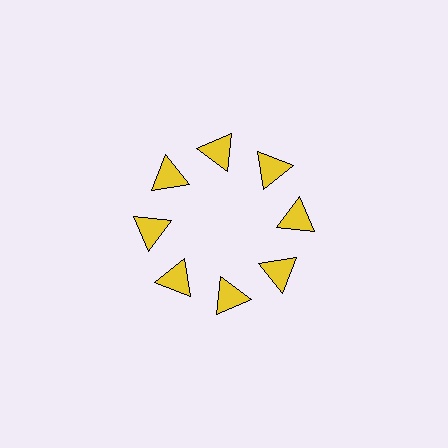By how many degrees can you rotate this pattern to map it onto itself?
The pattern maps onto itself every 45 degrees of rotation.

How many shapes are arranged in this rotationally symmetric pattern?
There are 8 shapes, arranged in 8 groups of 1.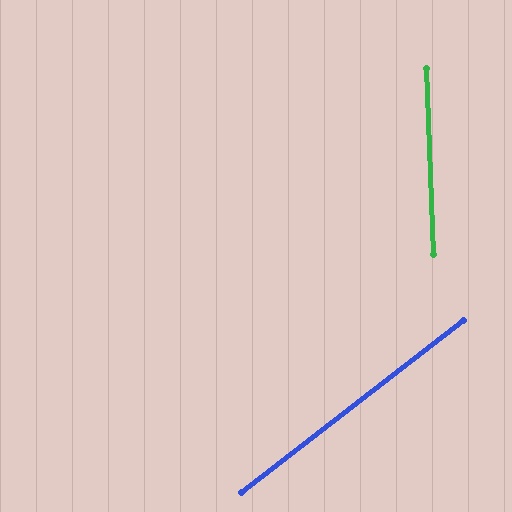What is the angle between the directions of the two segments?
Approximately 54 degrees.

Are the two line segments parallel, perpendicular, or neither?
Neither parallel nor perpendicular — they differ by about 54°.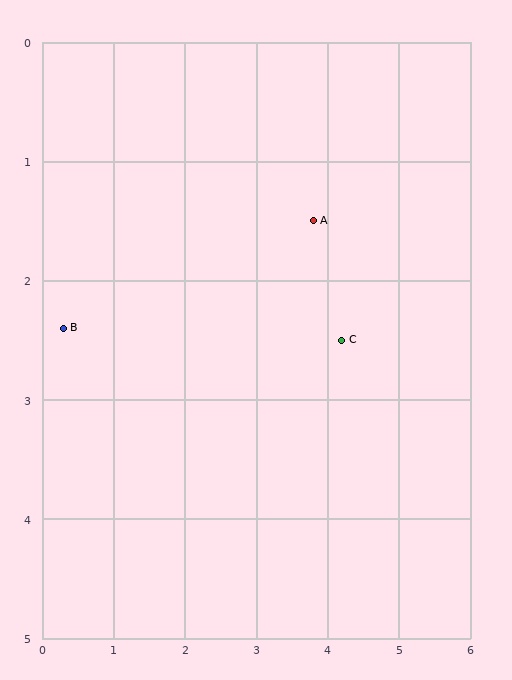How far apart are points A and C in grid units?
Points A and C are about 1.1 grid units apart.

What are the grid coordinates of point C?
Point C is at approximately (4.2, 2.5).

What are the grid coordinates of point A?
Point A is at approximately (3.8, 1.5).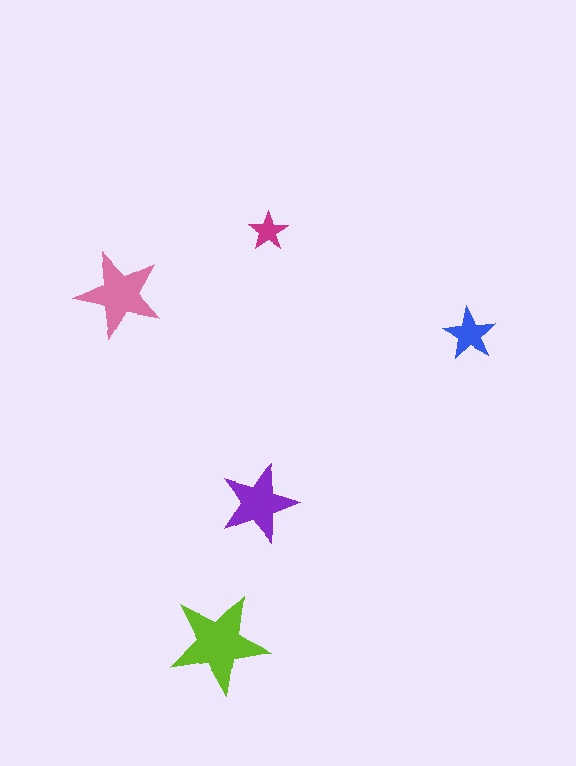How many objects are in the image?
There are 5 objects in the image.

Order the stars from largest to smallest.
the lime one, the pink one, the purple one, the blue one, the magenta one.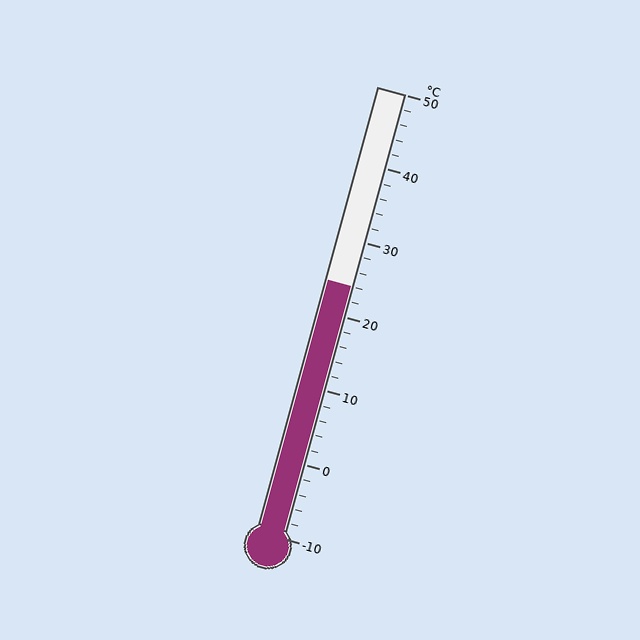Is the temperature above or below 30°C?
The temperature is below 30°C.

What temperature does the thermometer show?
The thermometer shows approximately 24°C.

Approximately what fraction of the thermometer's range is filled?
The thermometer is filled to approximately 55% of its range.